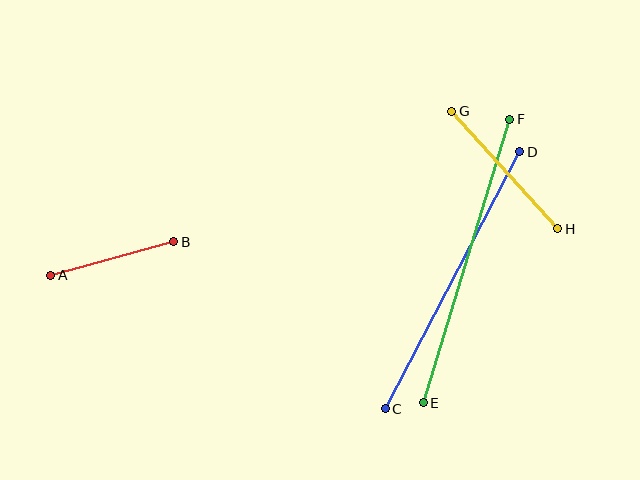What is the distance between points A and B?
The distance is approximately 127 pixels.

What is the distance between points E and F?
The distance is approximately 297 pixels.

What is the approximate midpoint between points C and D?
The midpoint is at approximately (452, 280) pixels.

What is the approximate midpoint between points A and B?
The midpoint is at approximately (112, 258) pixels.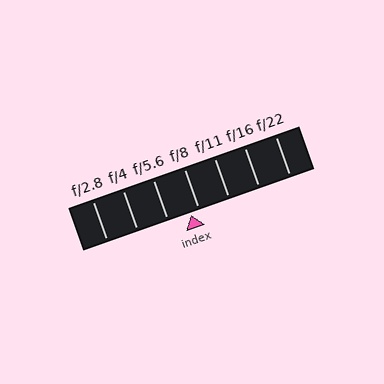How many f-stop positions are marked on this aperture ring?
There are 7 f-stop positions marked.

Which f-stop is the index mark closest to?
The index mark is closest to f/8.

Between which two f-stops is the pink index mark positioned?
The index mark is between f/5.6 and f/8.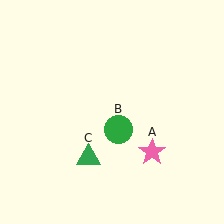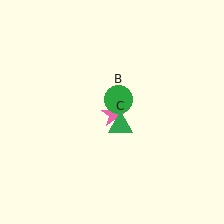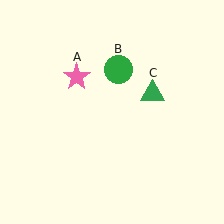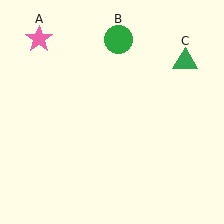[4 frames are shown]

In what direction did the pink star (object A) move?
The pink star (object A) moved up and to the left.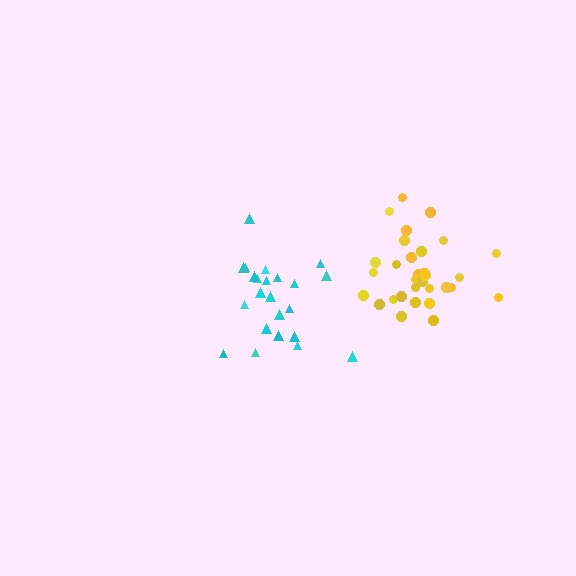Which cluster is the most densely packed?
Yellow.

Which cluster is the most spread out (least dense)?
Cyan.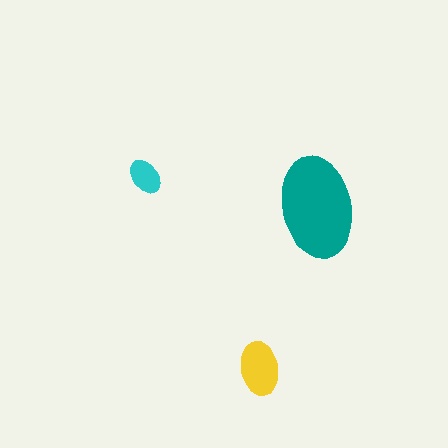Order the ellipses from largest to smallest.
the teal one, the yellow one, the cyan one.